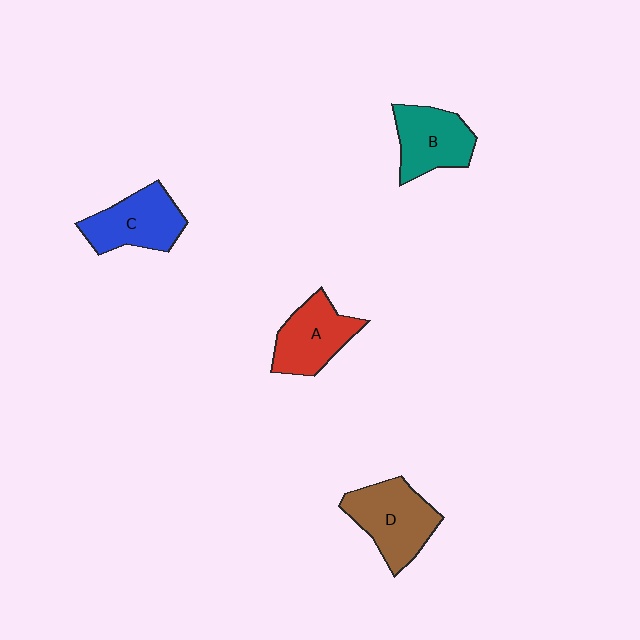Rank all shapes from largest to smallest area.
From largest to smallest: D (brown), C (blue), A (red), B (teal).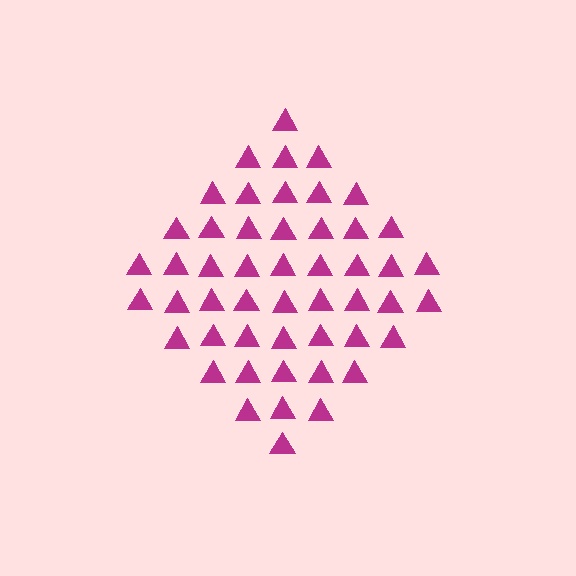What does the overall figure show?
The overall figure shows a diamond.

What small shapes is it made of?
It is made of small triangles.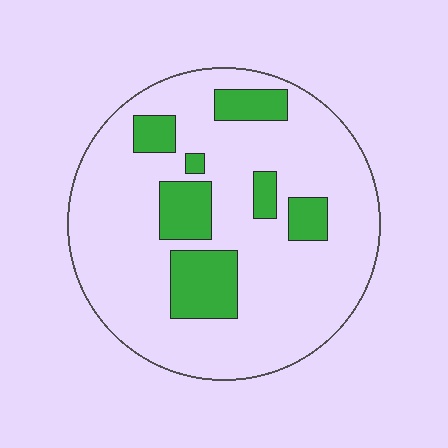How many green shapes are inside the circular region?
7.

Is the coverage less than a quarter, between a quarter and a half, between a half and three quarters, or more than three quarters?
Less than a quarter.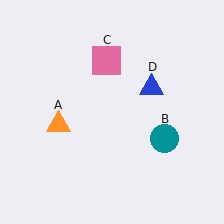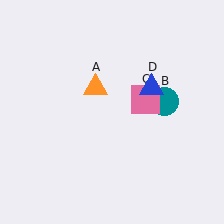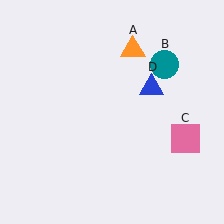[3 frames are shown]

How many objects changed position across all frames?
3 objects changed position: orange triangle (object A), teal circle (object B), pink square (object C).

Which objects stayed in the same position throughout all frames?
Blue triangle (object D) remained stationary.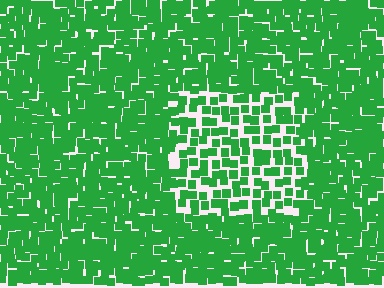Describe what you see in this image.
The image contains small green elements arranged at two different densities. A rectangle-shaped region is visible where the elements are less densely packed than the surrounding area.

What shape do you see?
I see a rectangle.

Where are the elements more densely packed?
The elements are more densely packed outside the rectangle boundary.